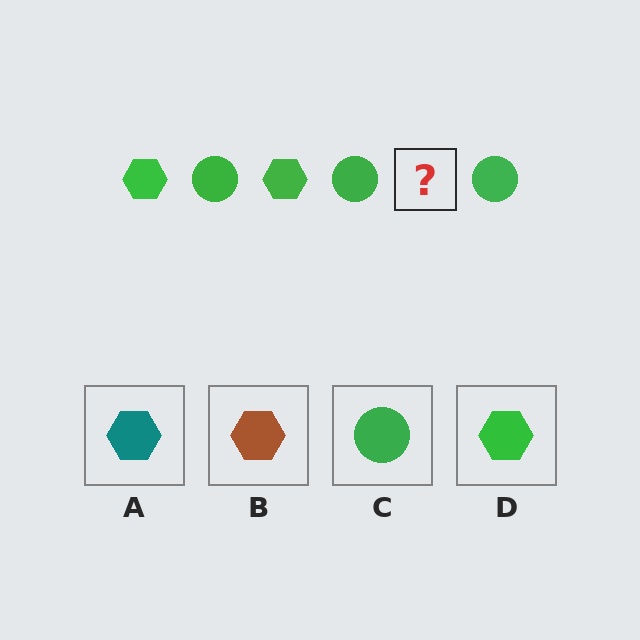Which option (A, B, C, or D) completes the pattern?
D.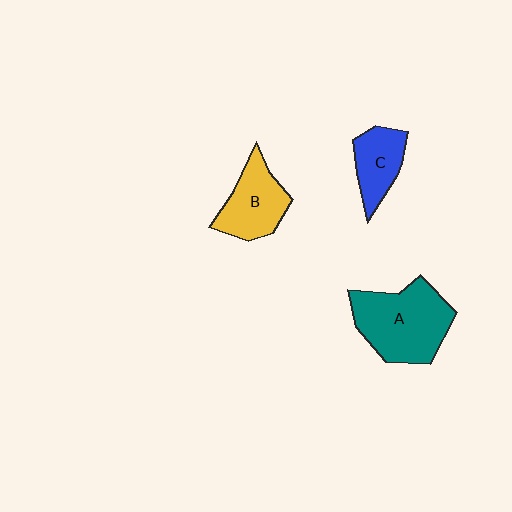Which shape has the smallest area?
Shape C (blue).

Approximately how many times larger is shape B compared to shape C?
Approximately 1.3 times.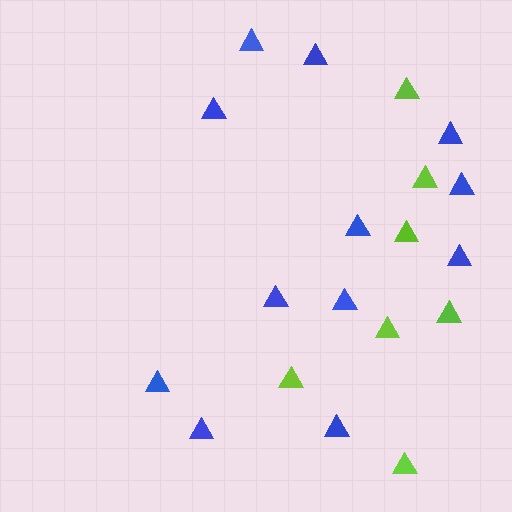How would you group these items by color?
There are 2 groups: one group of lime triangles (7) and one group of blue triangles (12).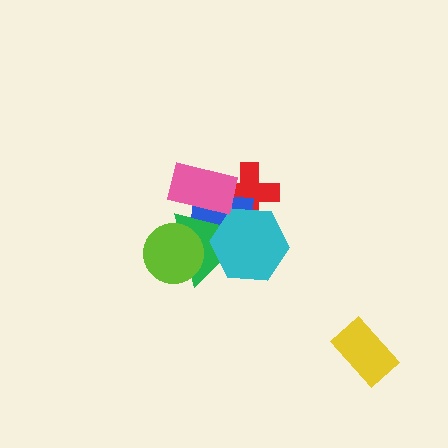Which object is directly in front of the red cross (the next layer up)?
The blue rectangle is directly in front of the red cross.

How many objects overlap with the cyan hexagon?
3 objects overlap with the cyan hexagon.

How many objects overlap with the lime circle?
1 object overlaps with the lime circle.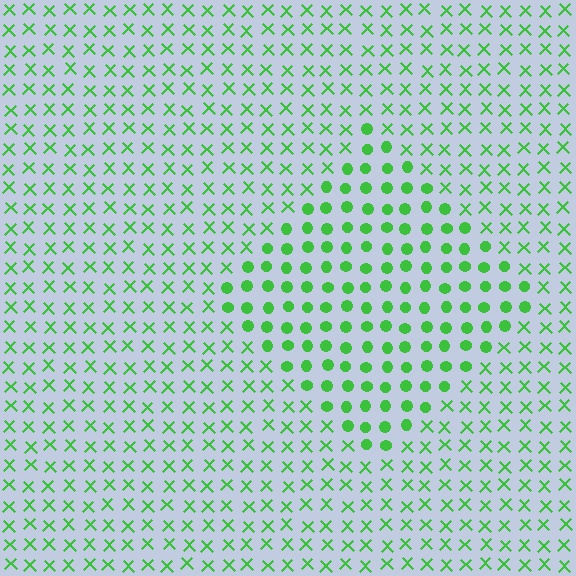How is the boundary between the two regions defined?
The boundary is defined by a change in element shape: circles inside vs. X marks outside. All elements share the same color and spacing.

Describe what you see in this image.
The image is filled with small green elements arranged in a uniform grid. A diamond-shaped region contains circles, while the surrounding area contains X marks. The boundary is defined purely by the change in element shape.